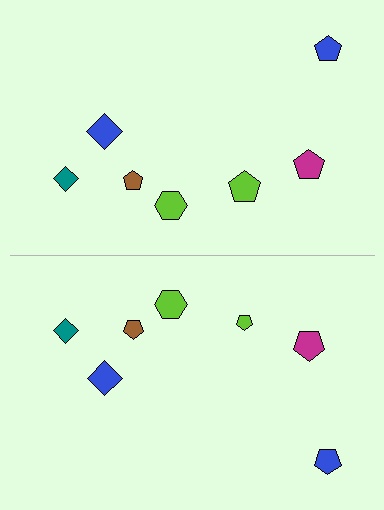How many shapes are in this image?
There are 14 shapes in this image.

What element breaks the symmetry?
The lime pentagon on the bottom side has a different size than its mirror counterpart.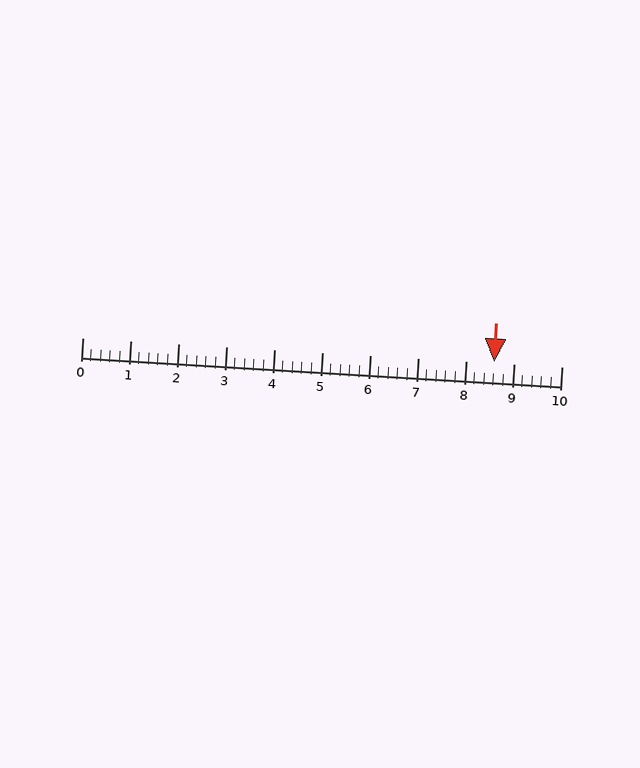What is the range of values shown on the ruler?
The ruler shows values from 0 to 10.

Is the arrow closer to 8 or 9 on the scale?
The arrow is closer to 9.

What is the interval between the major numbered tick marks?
The major tick marks are spaced 1 units apart.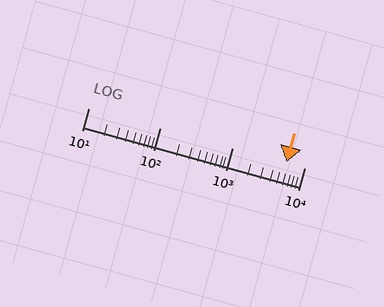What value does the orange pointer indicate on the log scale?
The pointer indicates approximately 5700.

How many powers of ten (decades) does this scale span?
The scale spans 3 decades, from 10 to 10000.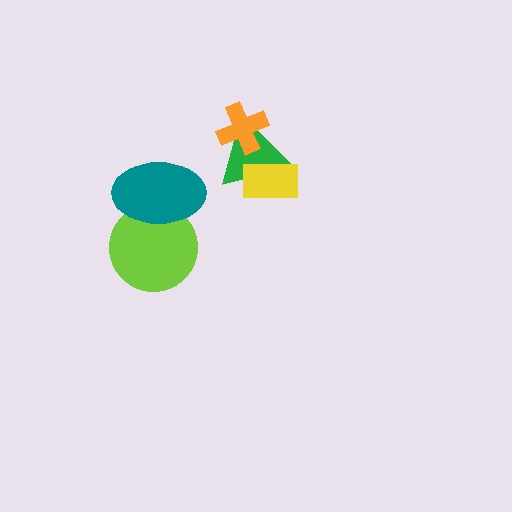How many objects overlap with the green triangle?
2 objects overlap with the green triangle.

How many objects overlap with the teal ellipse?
1 object overlaps with the teal ellipse.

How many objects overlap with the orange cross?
1 object overlaps with the orange cross.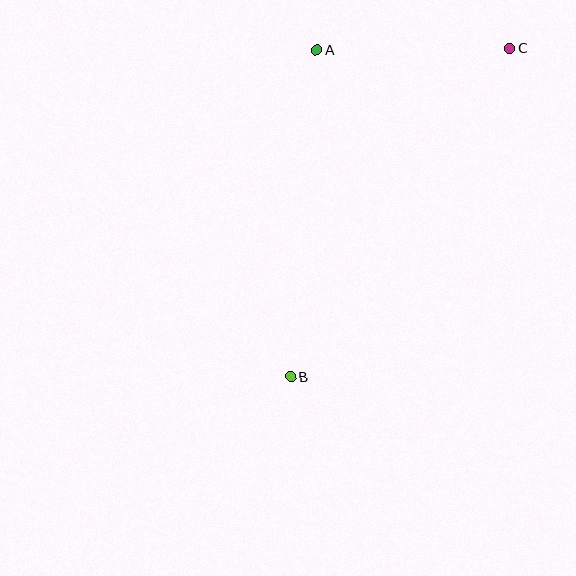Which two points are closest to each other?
Points A and C are closest to each other.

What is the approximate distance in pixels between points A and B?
The distance between A and B is approximately 327 pixels.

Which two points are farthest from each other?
Points B and C are farthest from each other.